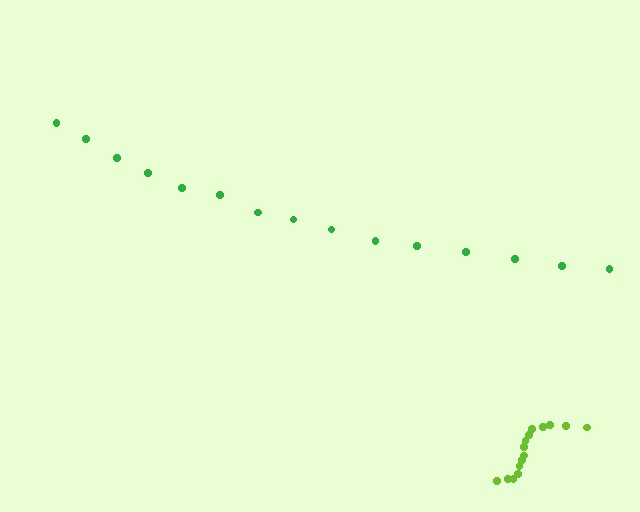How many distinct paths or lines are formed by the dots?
There are 2 distinct paths.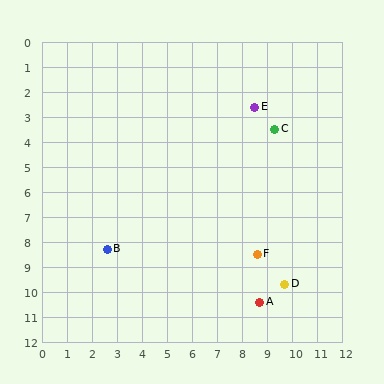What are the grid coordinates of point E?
Point E is at approximately (8.5, 2.6).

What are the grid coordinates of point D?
Point D is at approximately (9.7, 9.7).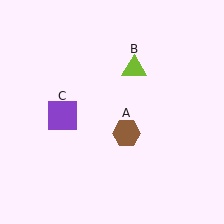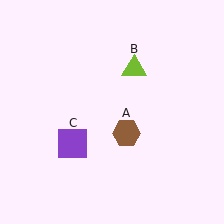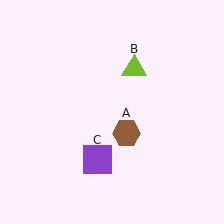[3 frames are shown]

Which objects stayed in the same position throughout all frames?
Brown hexagon (object A) and lime triangle (object B) remained stationary.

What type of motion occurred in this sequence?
The purple square (object C) rotated counterclockwise around the center of the scene.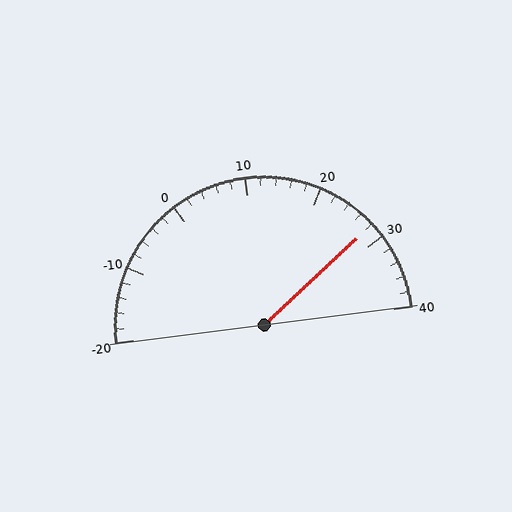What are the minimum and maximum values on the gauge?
The gauge ranges from -20 to 40.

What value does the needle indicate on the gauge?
The needle indicates approximately 28.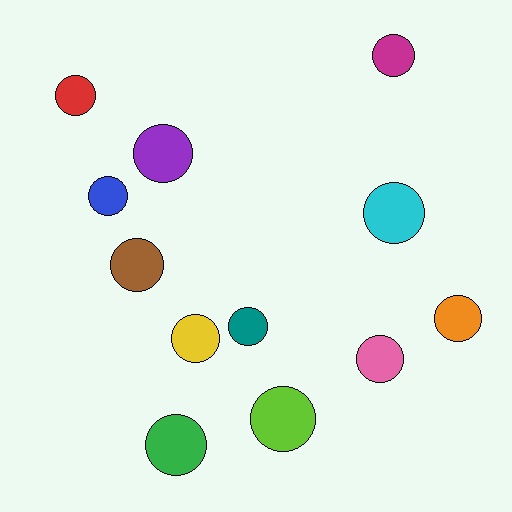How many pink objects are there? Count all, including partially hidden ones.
There is 1 pink object.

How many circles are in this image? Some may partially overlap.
There are 12 circles.